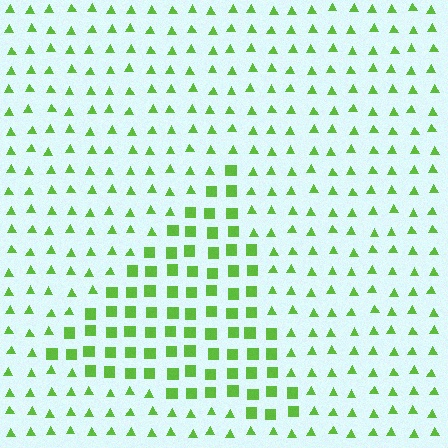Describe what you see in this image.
The image is filled with small lime elements arranged in a uniform grid. A triangle-shaped region contains squares, while the surrounding area contains triangles. The boundary is defined purely by the change in element shape.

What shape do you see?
I see a triangle.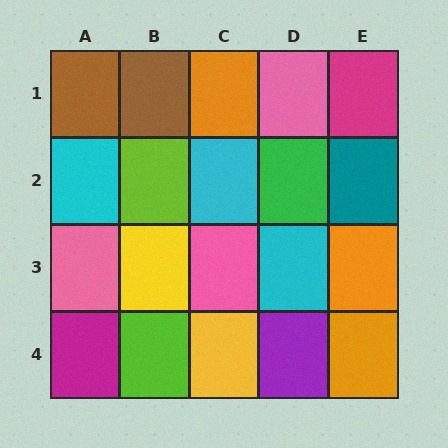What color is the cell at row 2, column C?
Cyan.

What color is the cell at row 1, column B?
Brown.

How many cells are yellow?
2 cells are yellow.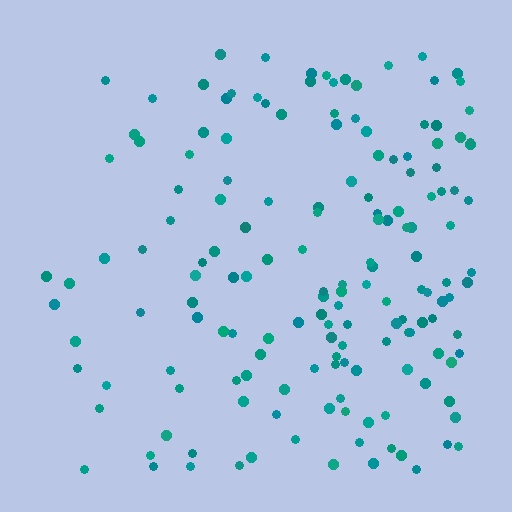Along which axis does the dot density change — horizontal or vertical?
Horizontal.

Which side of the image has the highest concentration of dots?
The right.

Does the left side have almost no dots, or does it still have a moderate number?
Still a moderate number, just noticeably fewer than the right.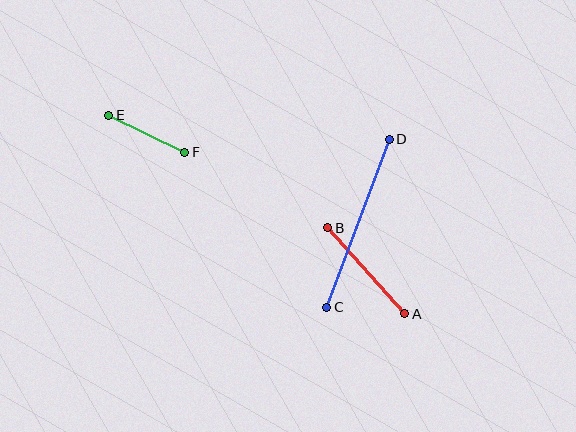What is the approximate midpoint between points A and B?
The midpoint is at approximately (366, 271) pixels.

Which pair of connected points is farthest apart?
Points C and D are farthest apart.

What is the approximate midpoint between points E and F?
The midpoint is at approximately (147, 134) pixels.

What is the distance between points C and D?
The distance is approximately 180 pixels.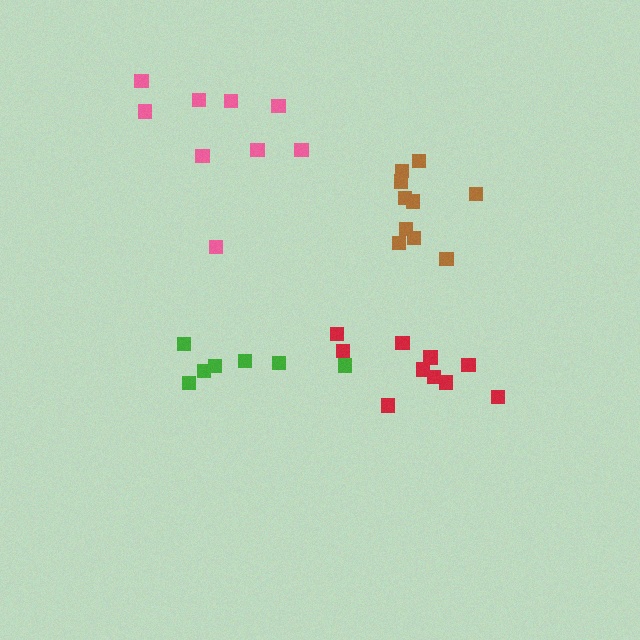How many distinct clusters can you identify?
There are 4 distinct clusters.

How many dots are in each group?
Group 1: 10 dots, Group 2: 7 dots, Group 3: 10 dots, Group 4: 9 dots (36 total).